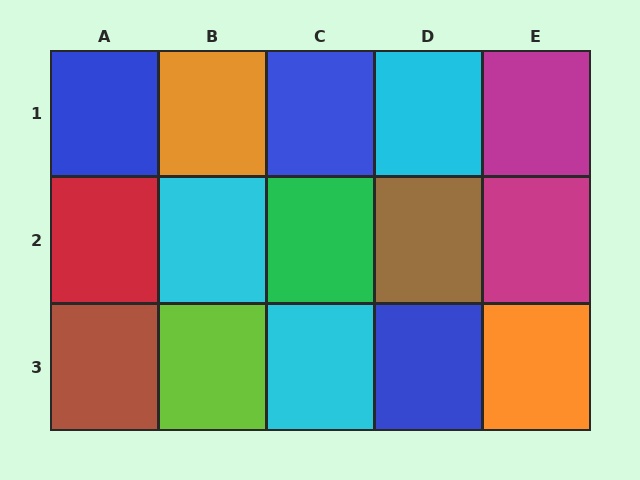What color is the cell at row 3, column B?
Lime.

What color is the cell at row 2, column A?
Red.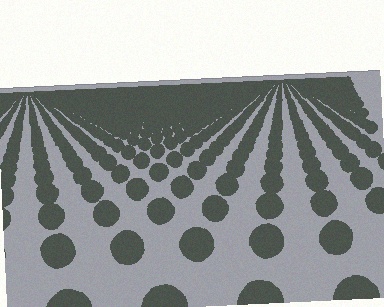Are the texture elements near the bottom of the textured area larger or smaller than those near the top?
Larger. Near the bottom, elements are closer to the viewer and appear at a bigger on-screen size.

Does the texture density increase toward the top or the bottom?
Density increases toward the top.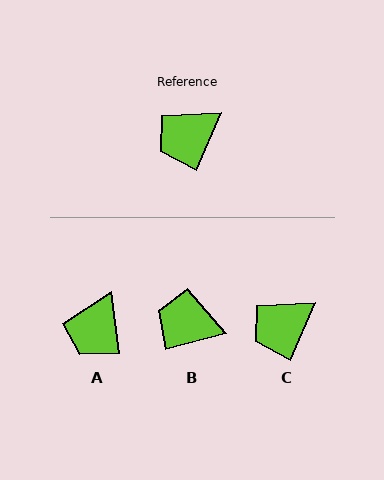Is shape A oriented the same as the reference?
No, it is off by about 30 degrees.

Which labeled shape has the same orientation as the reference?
C.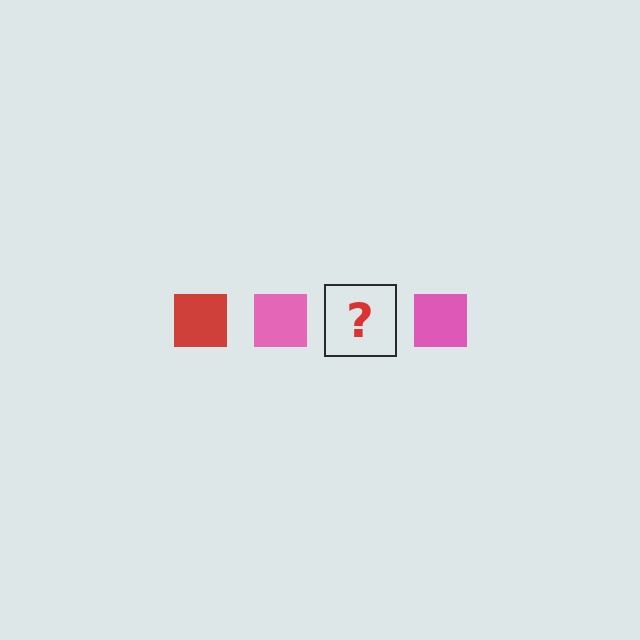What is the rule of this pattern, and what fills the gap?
The rule is that the pattern cycles through red, pink squares. The gap should be filled with a red square.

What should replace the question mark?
The question mark should be replaced with a red square.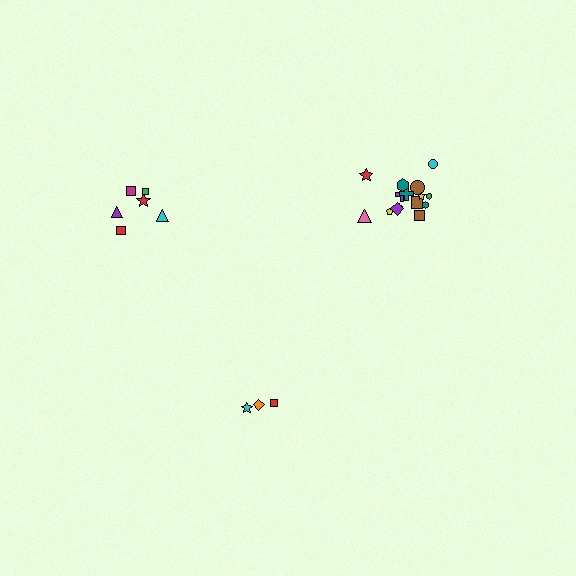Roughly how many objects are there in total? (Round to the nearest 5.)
Roughly 25 objects in total.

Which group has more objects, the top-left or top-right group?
The top-right group.